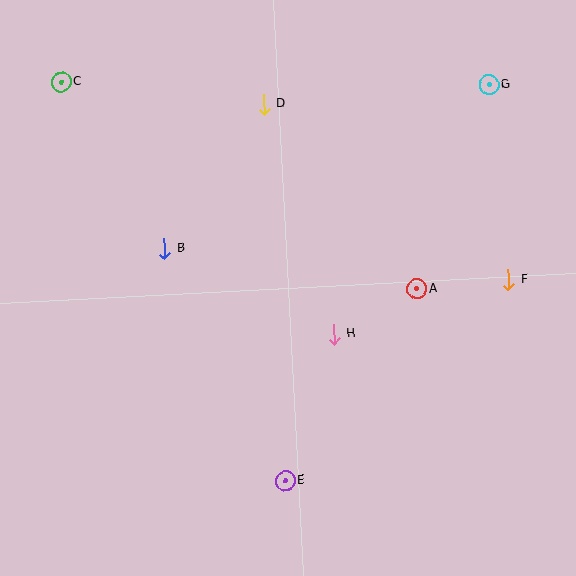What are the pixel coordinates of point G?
Point G is at (489, 85).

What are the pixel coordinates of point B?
Point B is at (164, 249).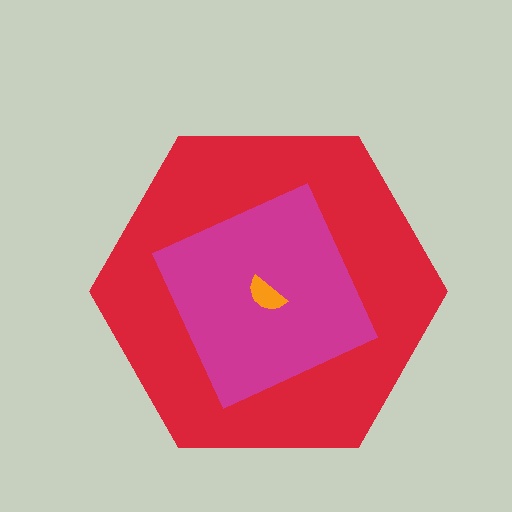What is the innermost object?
The orange semicircle.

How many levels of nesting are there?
3.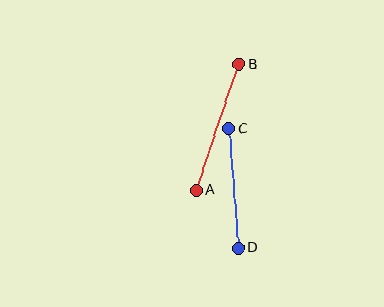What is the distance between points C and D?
The distance is approximately 120 pixels.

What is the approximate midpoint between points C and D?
The midpoint is at approximately (233, 188) pixels.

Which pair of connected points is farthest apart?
Points A and B are farthest apart.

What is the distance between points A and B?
The distance is approximately 133 pixels.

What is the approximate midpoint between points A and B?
The midpoint is at approximately (218, 127) pixels.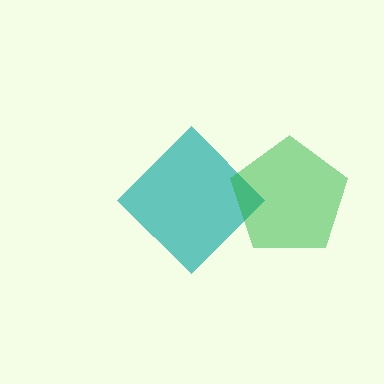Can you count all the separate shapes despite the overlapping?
Yes, there are 2 separate shapes.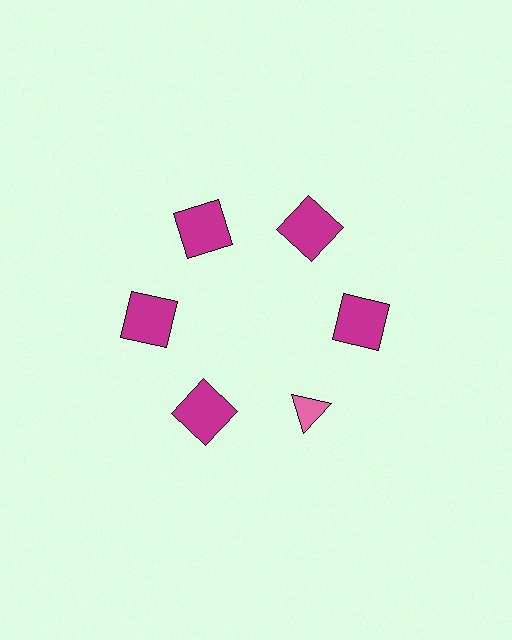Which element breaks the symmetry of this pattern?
The pink triangle at roughly the 5 o'clock position breaks the symmetry. All other shapes are magenta squares.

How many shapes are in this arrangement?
There are 6 shapes arranged in a ring pattern.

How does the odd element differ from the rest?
It differs in both color (pink instead of magenta) and shape (triangle instead of square).